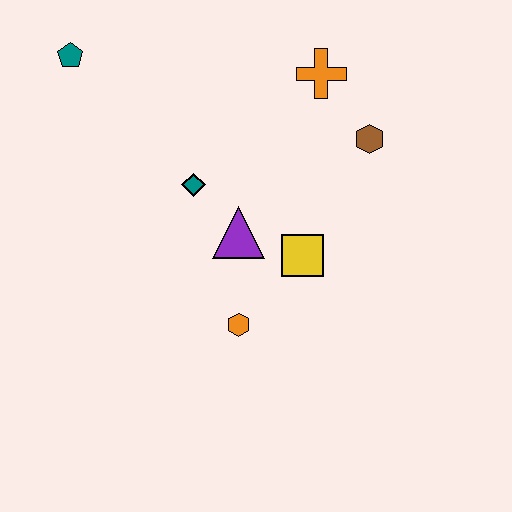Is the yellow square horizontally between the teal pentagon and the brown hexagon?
Yes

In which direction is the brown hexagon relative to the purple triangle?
The brown hexagon is to the right of the purple triangle.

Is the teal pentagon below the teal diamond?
No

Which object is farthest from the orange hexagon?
The teal pentagon is farthest from the orange hexagon.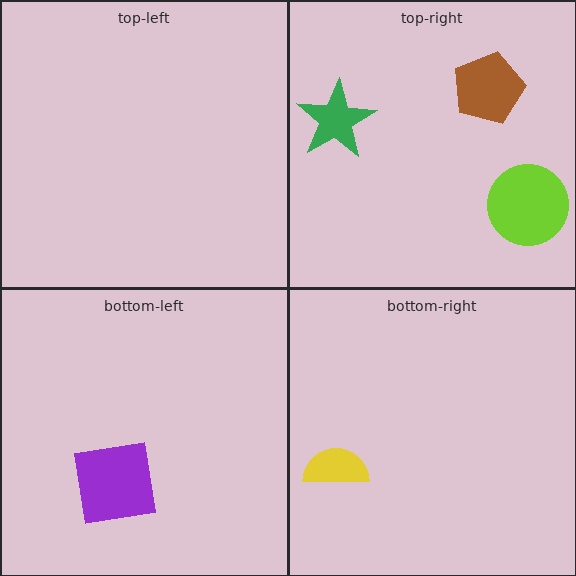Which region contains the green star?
The top-right region.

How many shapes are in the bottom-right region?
1.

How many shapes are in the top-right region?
3.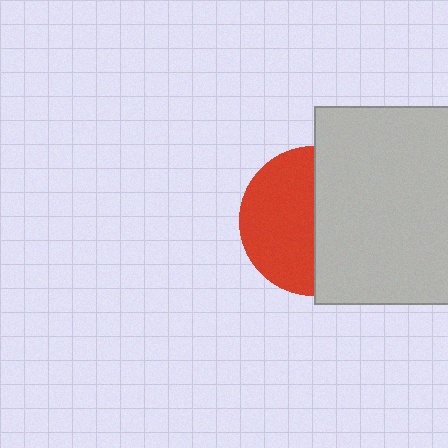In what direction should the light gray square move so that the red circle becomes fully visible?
The light gray square should move right. That is the shortest direction to clear the overlap and leave the red circle fully visible.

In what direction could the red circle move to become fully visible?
The red circle could move left. That would shift it out from behind the light gray square entirely.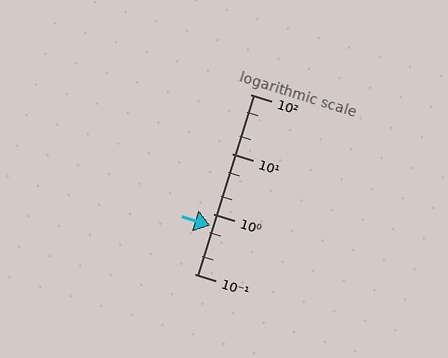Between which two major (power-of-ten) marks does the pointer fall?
The pointer is between 0.1 and 1.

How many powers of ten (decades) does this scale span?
The scale spans 3 decades, from 0.1 to 100.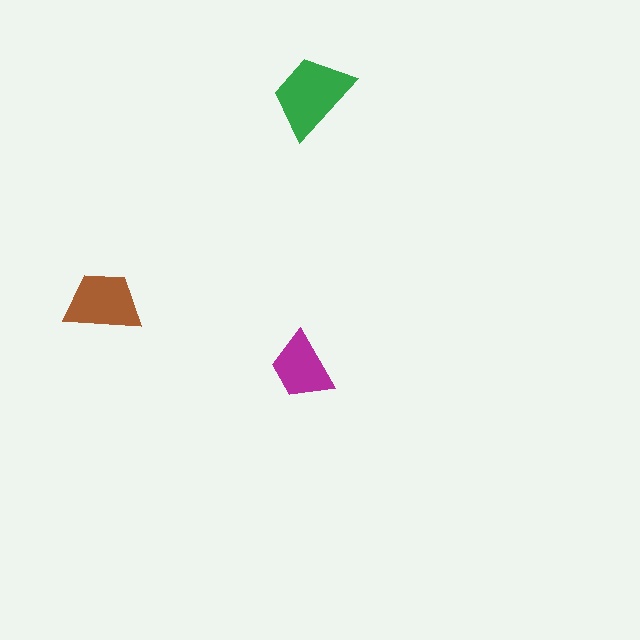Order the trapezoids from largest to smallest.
the green one, the brown one, the magenta one.